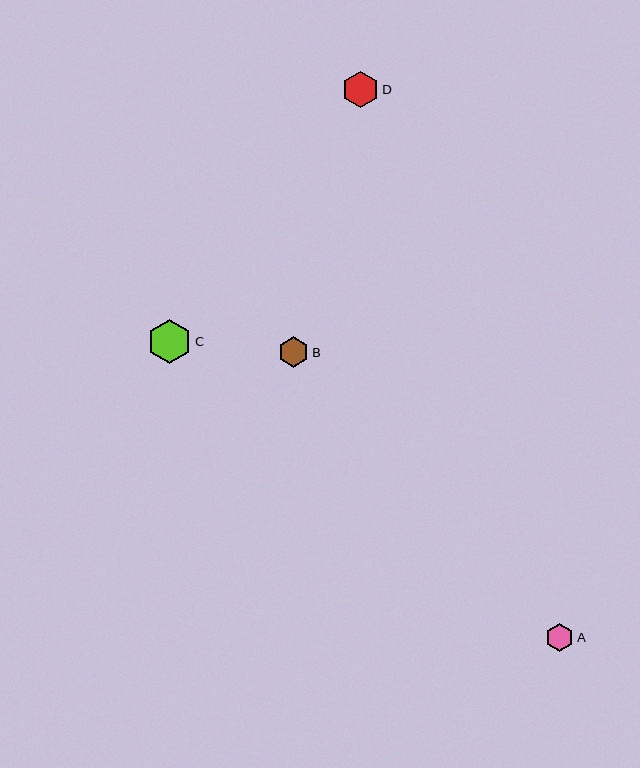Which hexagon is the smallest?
Hexagon A is the smallest with a size of approximately 28 pixels.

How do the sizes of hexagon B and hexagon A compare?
Hexagon B and hexagon A are approximately the same size.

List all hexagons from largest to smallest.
From largest to smallest: C, D, B, A.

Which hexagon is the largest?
Hexagon C is the largest with a size of approximately 44 pixels.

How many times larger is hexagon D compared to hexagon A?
Hexagon D is approximately 1.3 times the size of hexagon A.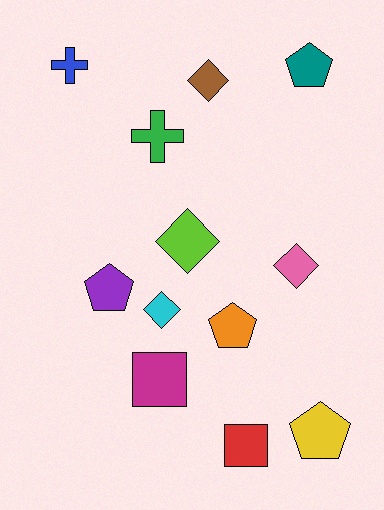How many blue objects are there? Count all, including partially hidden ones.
There is 1 blue object.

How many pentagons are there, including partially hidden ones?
There are 4 pentagons.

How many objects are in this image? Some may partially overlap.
There are 12 objects.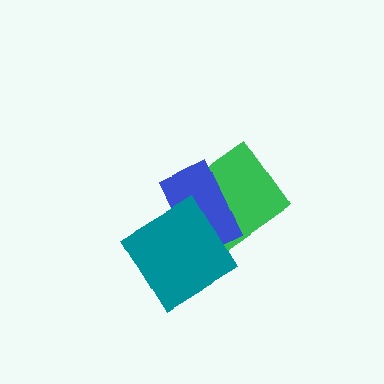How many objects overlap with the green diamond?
1 object overlaps with the green diamond.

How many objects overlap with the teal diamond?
1 object overlaps with the teal diamond.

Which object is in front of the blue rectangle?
The teal diamond is in front of the blue rectangle.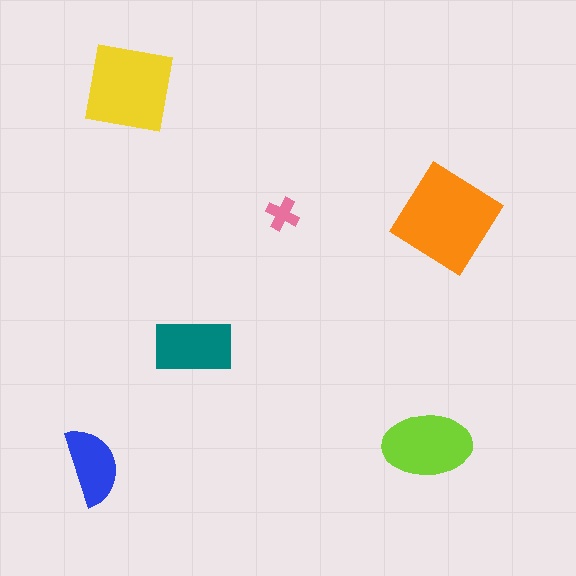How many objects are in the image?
There are 6 objects in the image.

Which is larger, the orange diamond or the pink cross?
The orange diamond.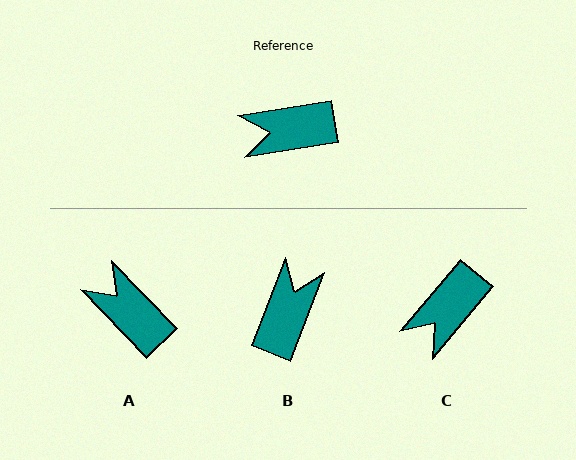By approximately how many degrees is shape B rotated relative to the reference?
Approximately 120 degrees clockwise.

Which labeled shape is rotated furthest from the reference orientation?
B, about 120 degrees away.